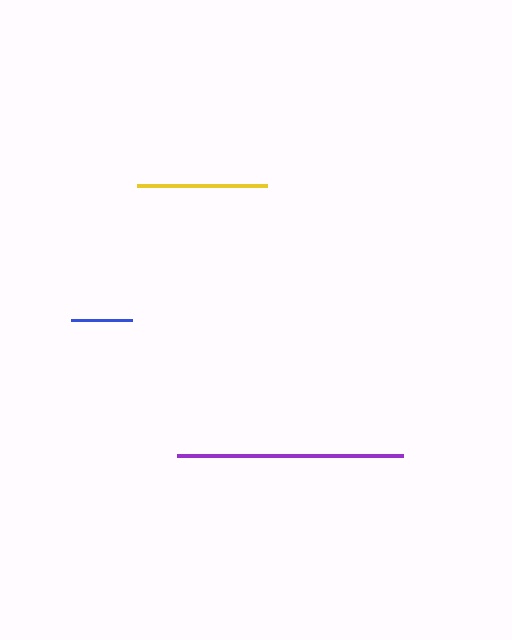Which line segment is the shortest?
The blue line is the shortest at approximately 62 pixels.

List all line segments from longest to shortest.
From longest to shortest: purple, yellow, blue.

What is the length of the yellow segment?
The yellow segment is approximately 130 pixels long.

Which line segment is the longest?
The purple line is the longest at approximately 226 pixels.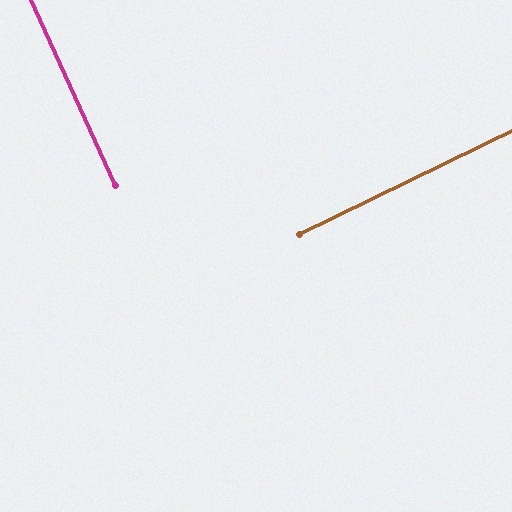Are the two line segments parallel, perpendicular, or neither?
Perpendicular — they meet at approximately 88°.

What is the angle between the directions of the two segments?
Approximately 88 degrees.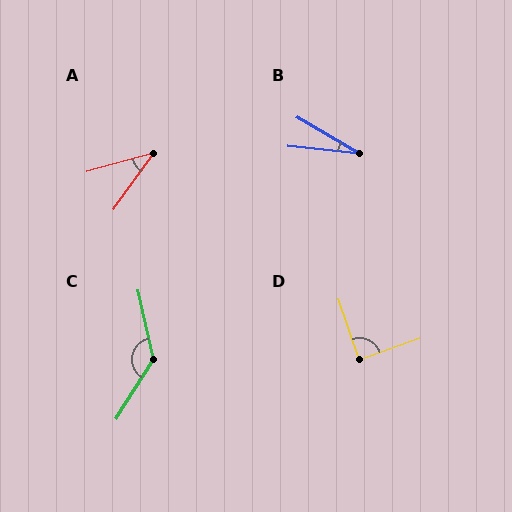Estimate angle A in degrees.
Approximately 39 degrees.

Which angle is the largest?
C, at approximately 135 degrees.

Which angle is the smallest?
B, at approximately 24 degrees.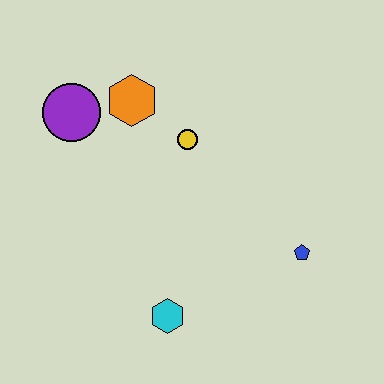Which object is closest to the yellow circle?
The orange hexagon is closest to the yellow circle.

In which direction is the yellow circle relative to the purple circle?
The yellow circle is to the right of the purple circle.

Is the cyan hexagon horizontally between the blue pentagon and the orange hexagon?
Yes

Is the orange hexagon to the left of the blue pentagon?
Yes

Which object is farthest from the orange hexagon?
The blue pentagon is farthest from the orange hexagon.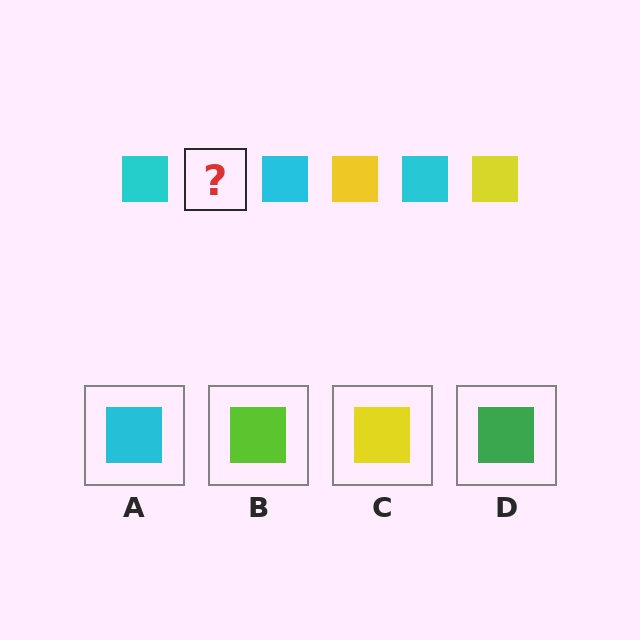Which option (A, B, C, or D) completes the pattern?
C.